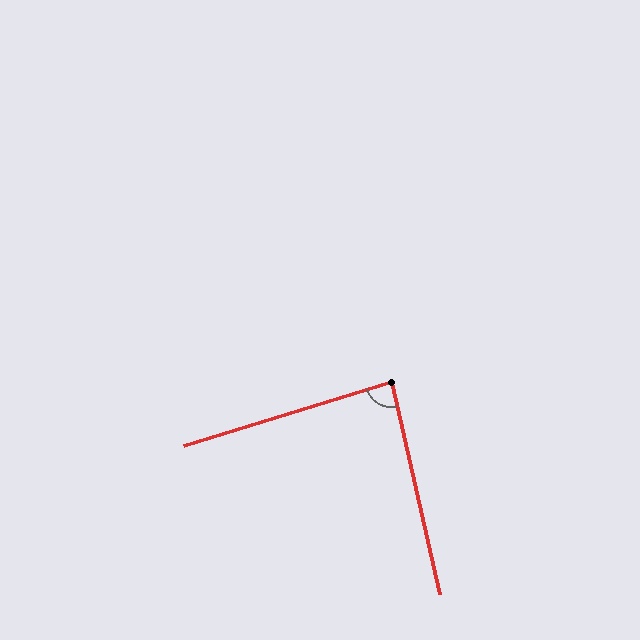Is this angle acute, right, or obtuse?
It is approximately a right angle.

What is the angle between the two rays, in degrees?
Approximately 86 degrees.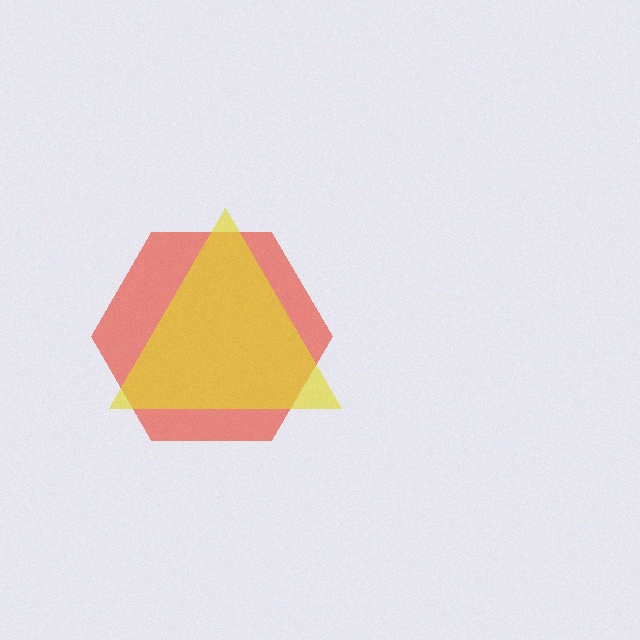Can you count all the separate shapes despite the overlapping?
Yes, there are 2 separate shapes.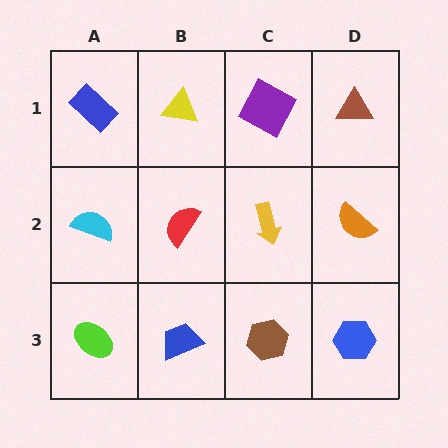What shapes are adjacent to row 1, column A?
A cyan semicircle (row 2, column A), a yellow triangle (row 1, column B).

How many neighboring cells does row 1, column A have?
2.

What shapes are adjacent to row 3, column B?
A red semicircle (row 2, column B), a lime ellipse (row 3, column A), a brown hexagon (row 3, column C).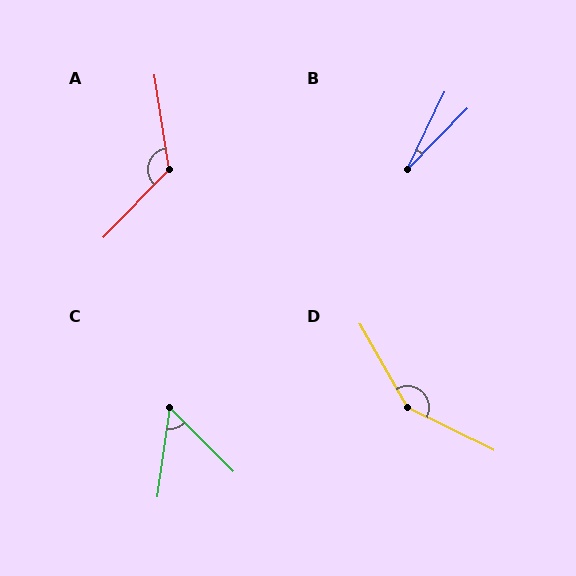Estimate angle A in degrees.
Approximately 127 degrees.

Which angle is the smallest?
B, at approximately 19 degrees.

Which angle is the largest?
D, at approximately 146 degrees.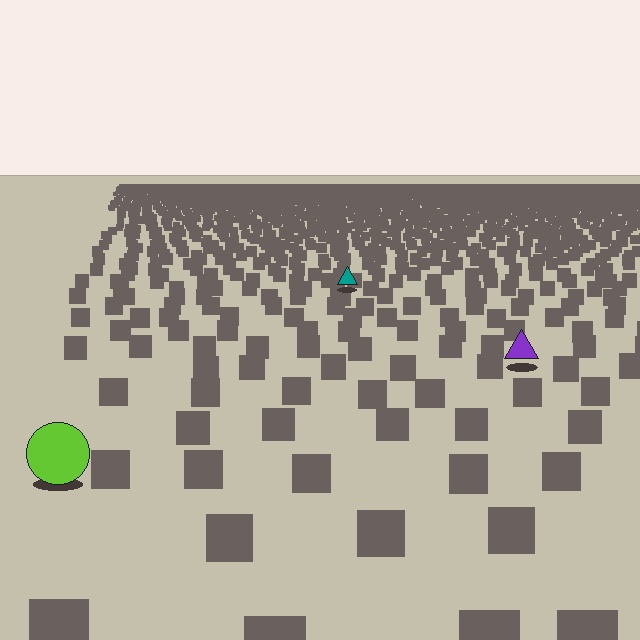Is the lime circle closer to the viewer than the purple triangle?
Yes. The lime circle is closer — you can tell from the texture gradient: the ground texture is coarser near it.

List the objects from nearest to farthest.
From nearest to farthest: the lime circle, the purple triangle, the teal triangle.